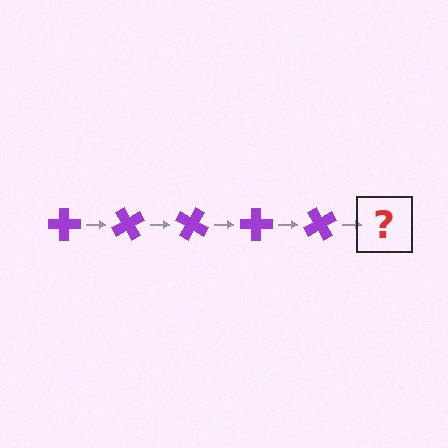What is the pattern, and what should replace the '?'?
The pattern is that the cross rotates 60 degrees each step. The '?' should be a purple cross rotated 300 degrees.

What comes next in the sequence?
The next element should be a purple cross rotated 300 degrees.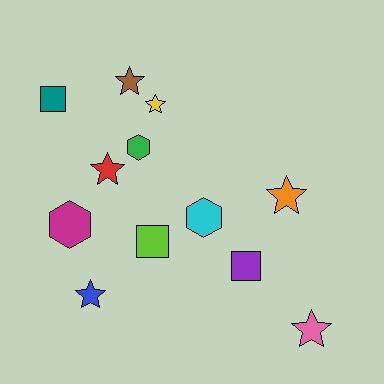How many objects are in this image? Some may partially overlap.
There are 12 objects.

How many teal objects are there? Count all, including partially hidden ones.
There is 1 teal object.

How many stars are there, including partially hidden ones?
There are 6 stars.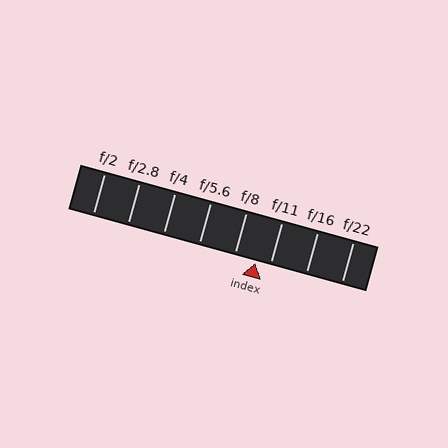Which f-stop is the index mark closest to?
The index mark is closest to f/11.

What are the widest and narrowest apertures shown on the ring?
The widest aperture shown is f/2 and the narrowest is f/22.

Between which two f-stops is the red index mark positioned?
The index mark is between f/8 and f/11.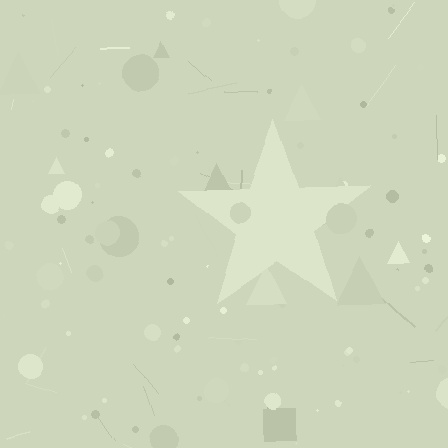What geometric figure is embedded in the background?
A star is embedded in the background.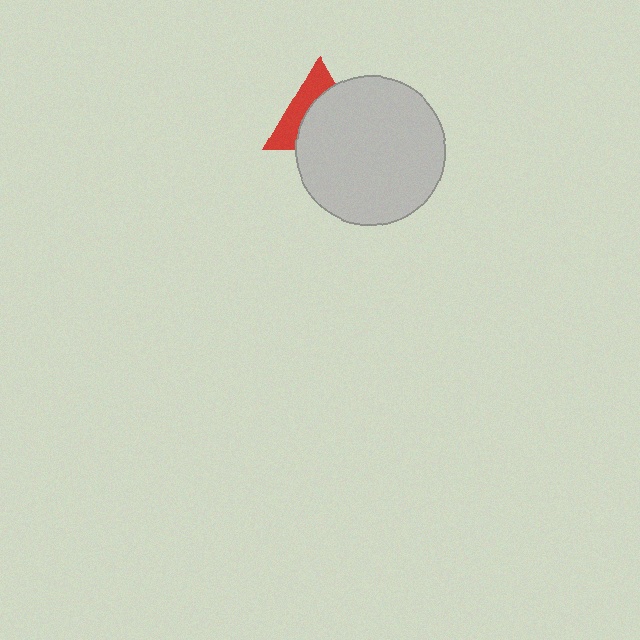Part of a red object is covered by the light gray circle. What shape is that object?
It is a triangle.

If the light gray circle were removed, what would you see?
You would see the complete red triangle.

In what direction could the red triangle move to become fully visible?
The red triangle could move toward the upper-left. That would shift it out from behind the light gray circle entirely.